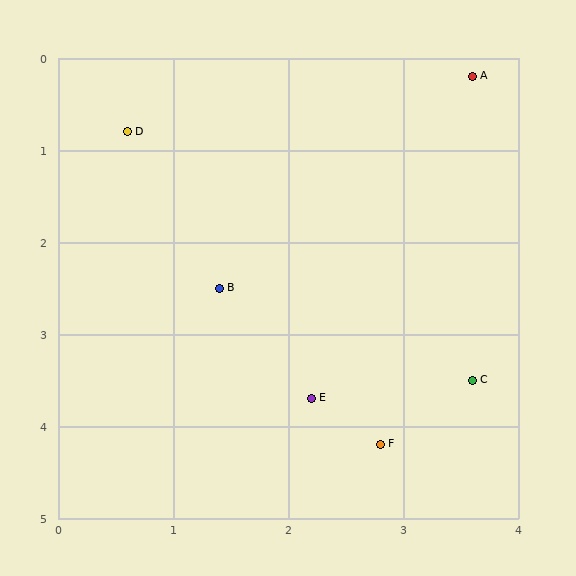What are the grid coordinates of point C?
Point C is at approximately (3.6, 3.5).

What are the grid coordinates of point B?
Point B is at approximately (1.4, 2.5).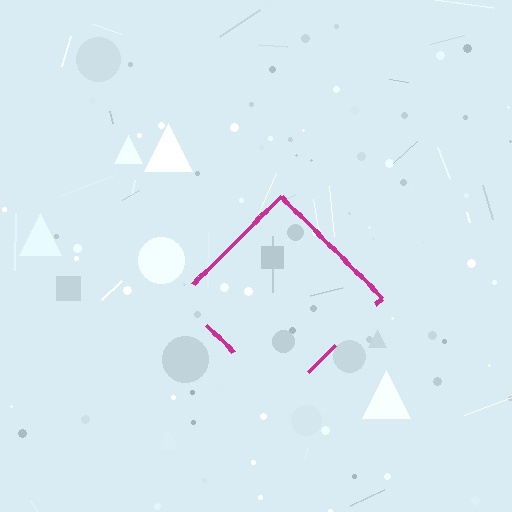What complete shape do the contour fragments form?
The contour fragments form a diamond.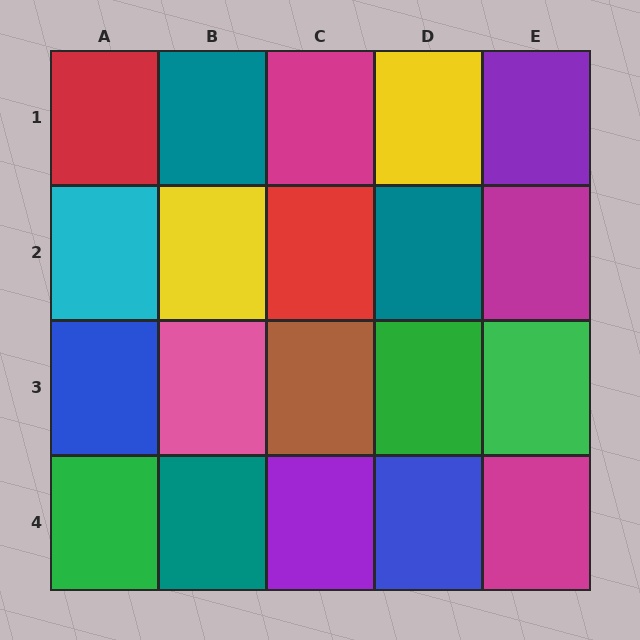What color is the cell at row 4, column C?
Purple.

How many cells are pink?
1 cell is pink.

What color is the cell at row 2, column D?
Teal.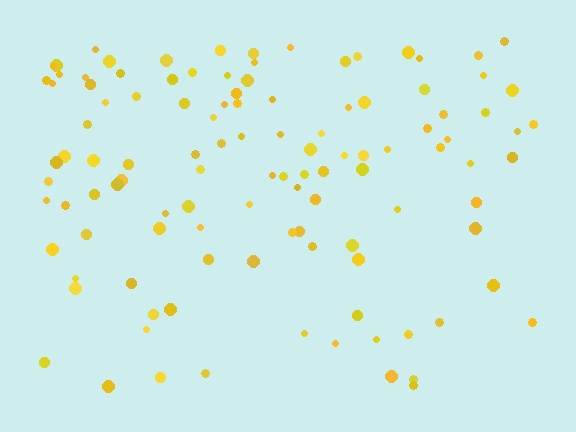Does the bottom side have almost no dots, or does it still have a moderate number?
Still a moderate number, just noticeably fewer than the top.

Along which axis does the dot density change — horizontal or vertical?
Vertical.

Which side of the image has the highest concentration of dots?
The top.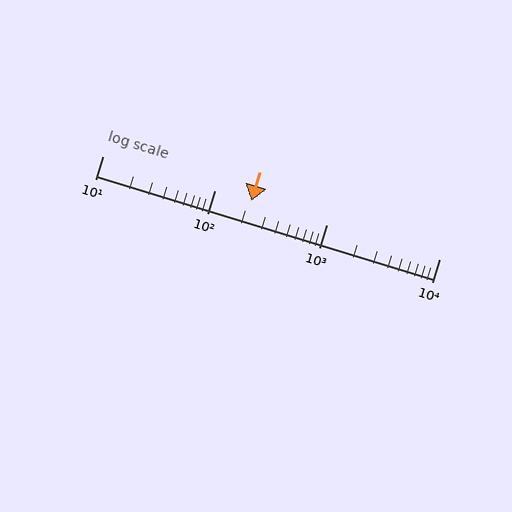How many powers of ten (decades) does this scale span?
The scale spans 3 decades, from 10 to 10000.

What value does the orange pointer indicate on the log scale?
The pointer indicates approximately 210.